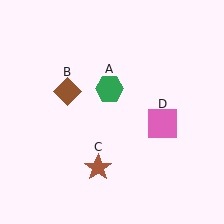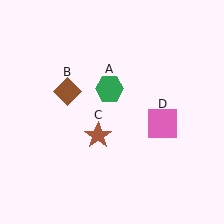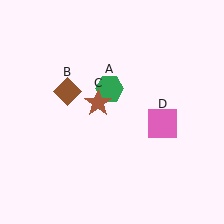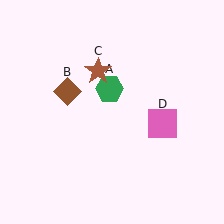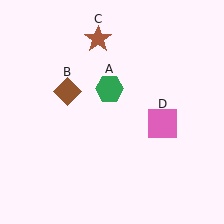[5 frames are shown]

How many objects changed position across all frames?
1 object changed position: brown star (object C).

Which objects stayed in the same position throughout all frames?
Green hexagon (object A) and brown diamond (object B) and pink square (object D) remained stationary.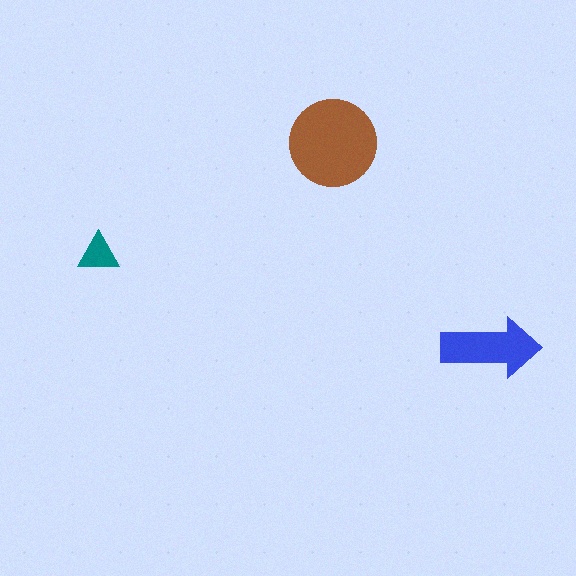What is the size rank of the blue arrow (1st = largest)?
2nd.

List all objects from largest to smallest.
The brown circle, the blue arrow, the teal triangle.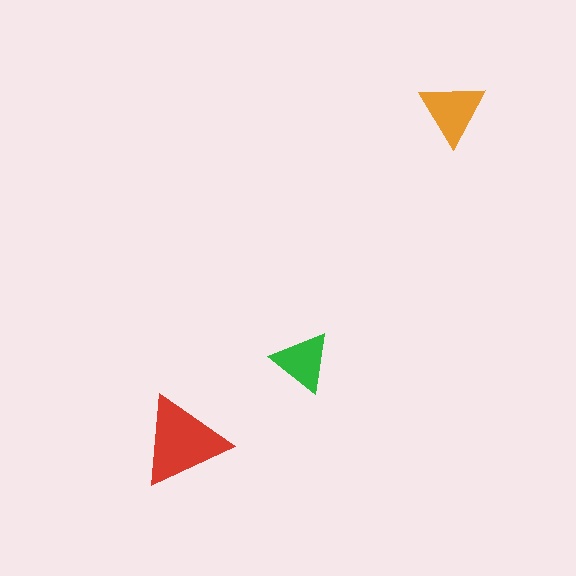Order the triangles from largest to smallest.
the red one, the orange one, the green one.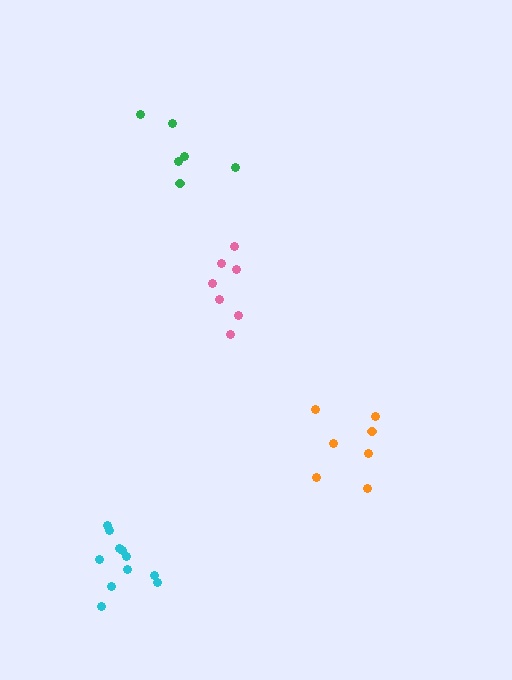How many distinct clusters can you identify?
There are 4 distinct clusters.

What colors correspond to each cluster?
The clusters are colored: pink, green, orange, cyan.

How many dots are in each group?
Group 1: 7 dots, Group 2: 6 dots, Group 3: 7 dots, Group 4: 11 dots (31 total).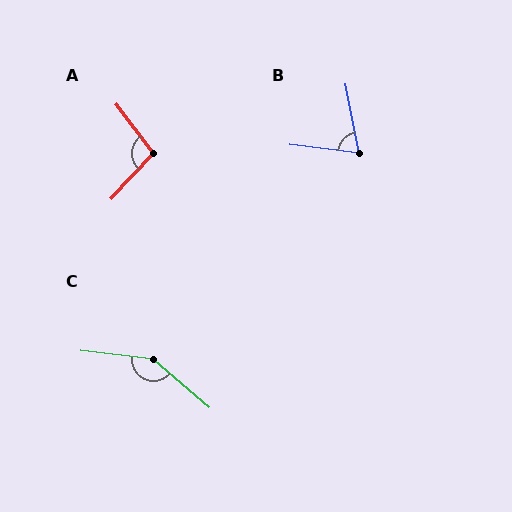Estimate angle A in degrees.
Approximately 100 degrees.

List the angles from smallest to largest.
B (72°), A (100°), C (147°).